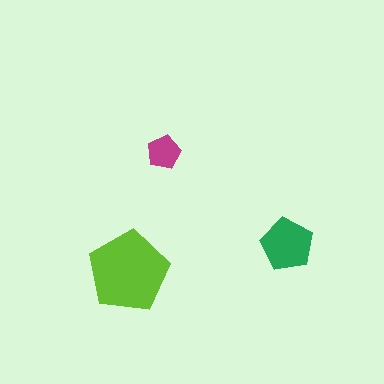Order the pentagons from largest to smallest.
the lime one, the green one, the magenta one.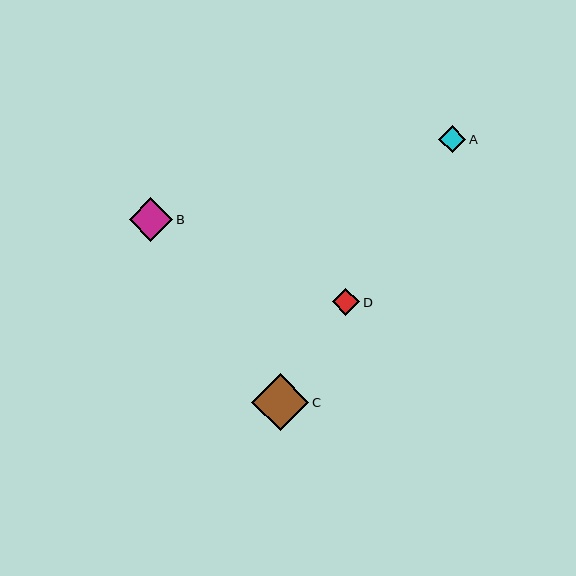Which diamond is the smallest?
Diamond A is the smallest with a size of approximately 27 pixels.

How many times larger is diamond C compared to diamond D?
Diamond C is approximately 2.1 times the size of diamond D.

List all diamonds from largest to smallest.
From largest to smallest: C, B, D, A.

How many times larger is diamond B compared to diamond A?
Diamond B is approximately 1.6 times the size of diamond A.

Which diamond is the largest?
Diamond C is the largest with a size of approximately 58 pixels.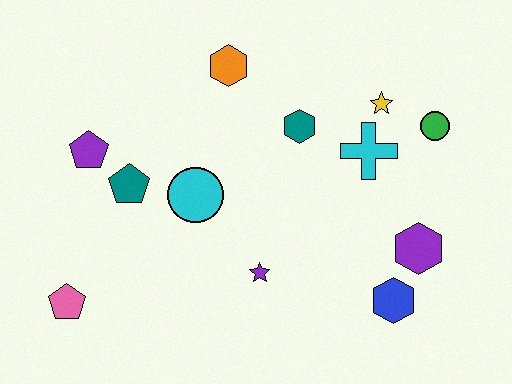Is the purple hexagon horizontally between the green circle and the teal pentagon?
Yes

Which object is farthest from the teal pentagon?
The green circle is farthest from the teal pentagon.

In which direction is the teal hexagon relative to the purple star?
The teal hexagon is above the purple star.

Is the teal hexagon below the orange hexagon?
Yes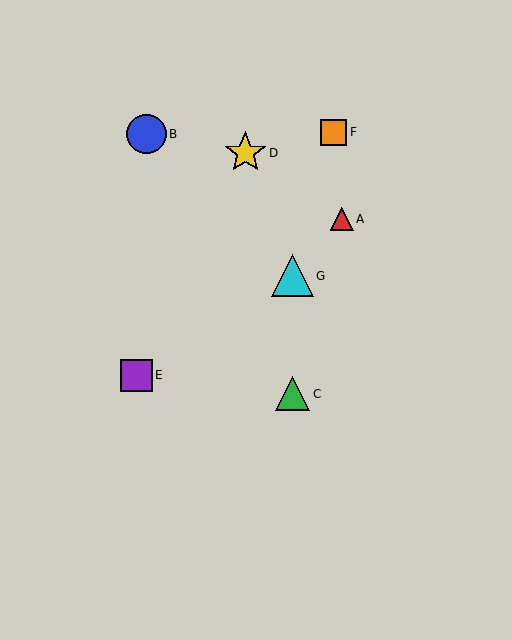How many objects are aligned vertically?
2 objects (C, G) are aligned vertically.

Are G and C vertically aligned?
Yes, both are at x≈292.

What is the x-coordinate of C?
Object C is at x≈292.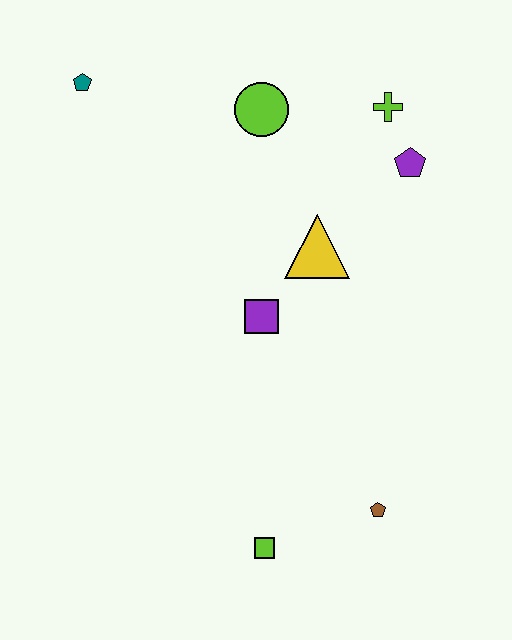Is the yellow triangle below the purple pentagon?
Yes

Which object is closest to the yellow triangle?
The purple square is closest to the yellow triangle.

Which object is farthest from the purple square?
The teal pentagon is farthest from the purple square.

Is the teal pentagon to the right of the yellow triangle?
No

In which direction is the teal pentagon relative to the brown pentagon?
The teal pentagon is above the brown pentagon.